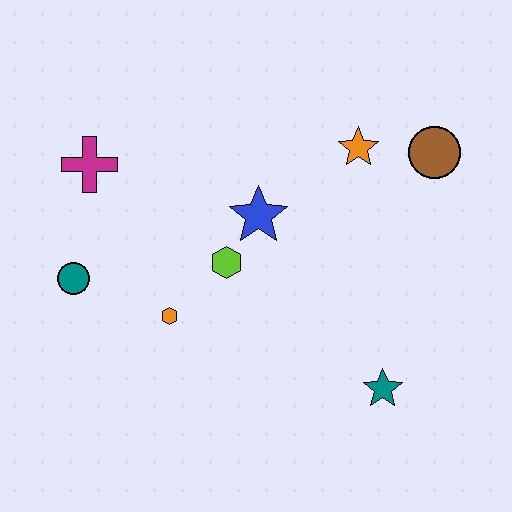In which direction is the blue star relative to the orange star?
The blue star is to the left of the orange star.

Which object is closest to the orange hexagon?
The lime hexagon is closest to the orange hexagon.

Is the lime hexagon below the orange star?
Yes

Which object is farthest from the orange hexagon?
The brown circle is farthest from the orange hexagon.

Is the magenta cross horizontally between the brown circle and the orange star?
No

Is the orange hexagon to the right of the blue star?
No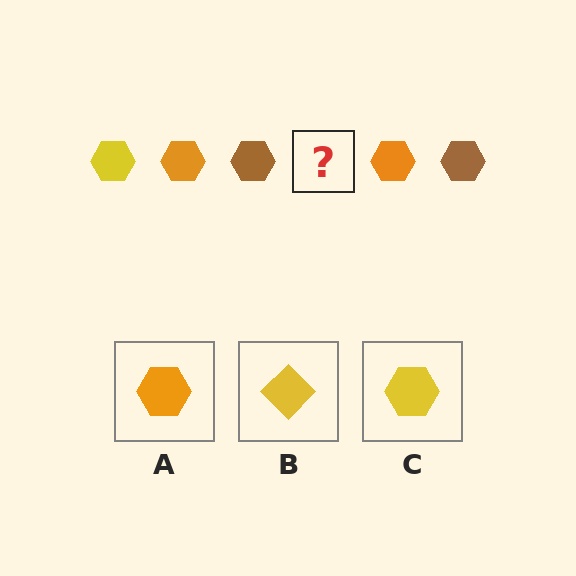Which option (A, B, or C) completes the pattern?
C.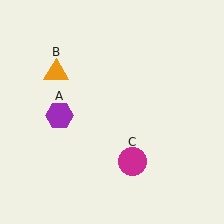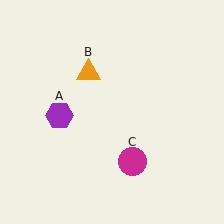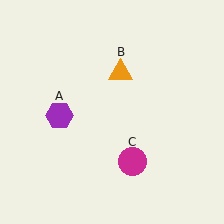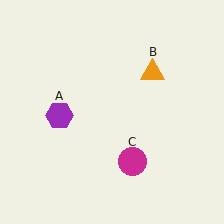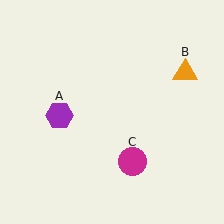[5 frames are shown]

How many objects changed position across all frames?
1 object changed position: orange triangle (object B).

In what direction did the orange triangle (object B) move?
The orange triangle (object B) moved right.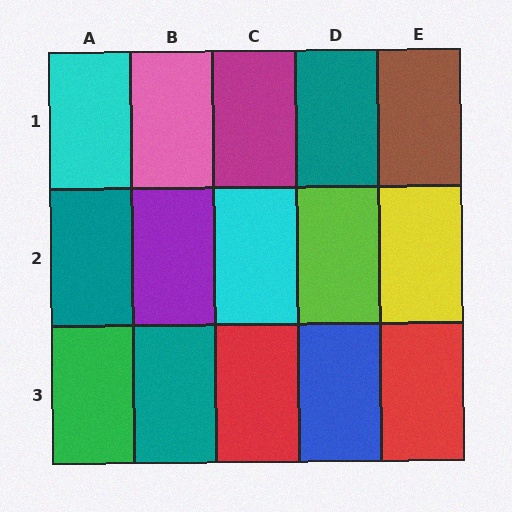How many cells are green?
1 cell is green.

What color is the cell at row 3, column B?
Teal.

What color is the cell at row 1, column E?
Brown.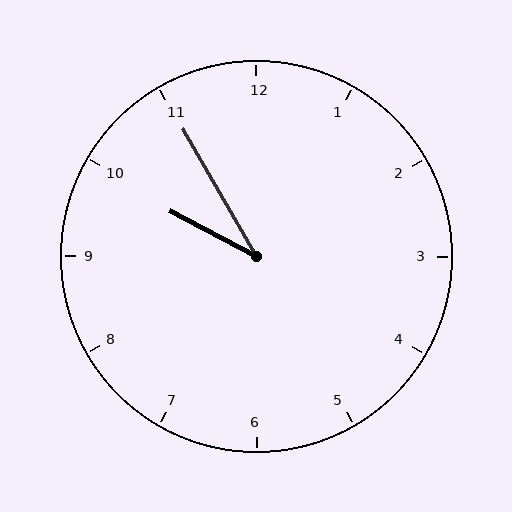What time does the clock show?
9:55.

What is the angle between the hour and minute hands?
Approximately 32 degrees.